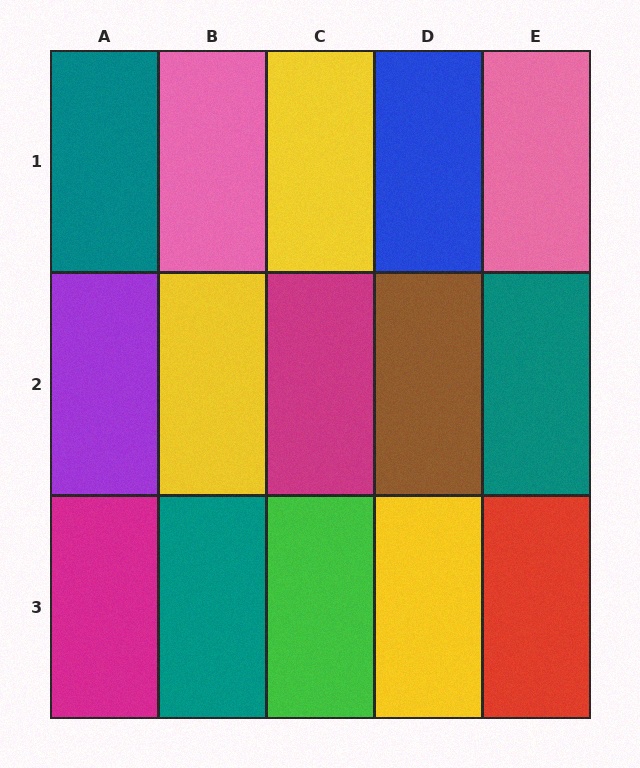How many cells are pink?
2 cells are pink.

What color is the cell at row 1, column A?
Teal.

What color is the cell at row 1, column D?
Blue.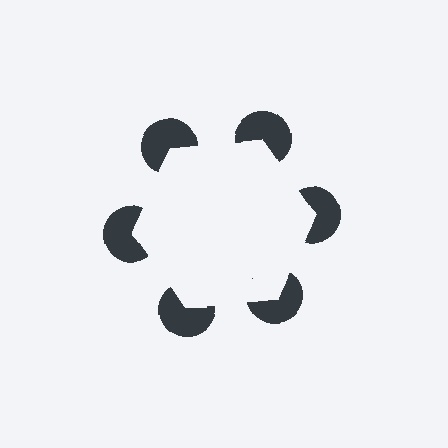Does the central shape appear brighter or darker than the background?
It typically appears slightly brighter than the background, even though no actual brightness change is drawn.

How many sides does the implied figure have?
6 sides.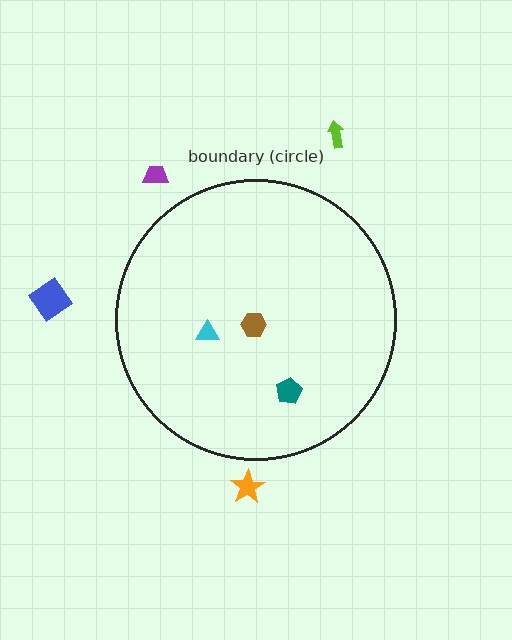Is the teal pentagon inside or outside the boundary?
Inside.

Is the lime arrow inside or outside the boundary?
Outside.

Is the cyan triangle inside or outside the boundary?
Inside.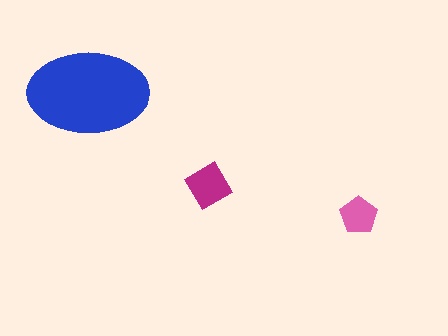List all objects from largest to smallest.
The blue ellipse, the magenta diamond, the pink pentagon.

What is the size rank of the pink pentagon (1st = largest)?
3rd.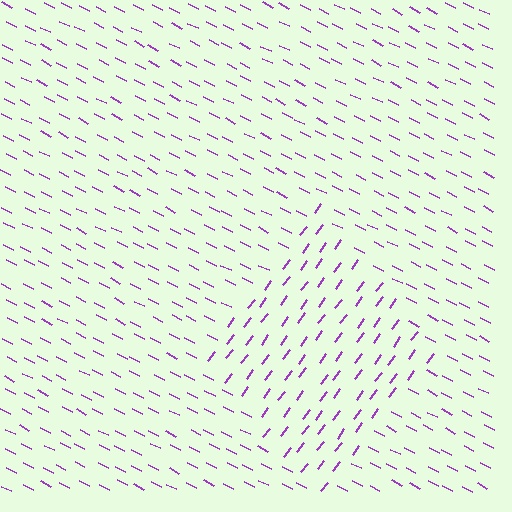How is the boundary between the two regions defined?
The boundary is defined purely by a change in line orientation (approximately 80 degrees difference). All lines are the same color and thickness.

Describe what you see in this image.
The image is filled with small purple line segments. A diamond region in the image has lines oriented differently from the surrounding lines, creating a visible texture boundary.